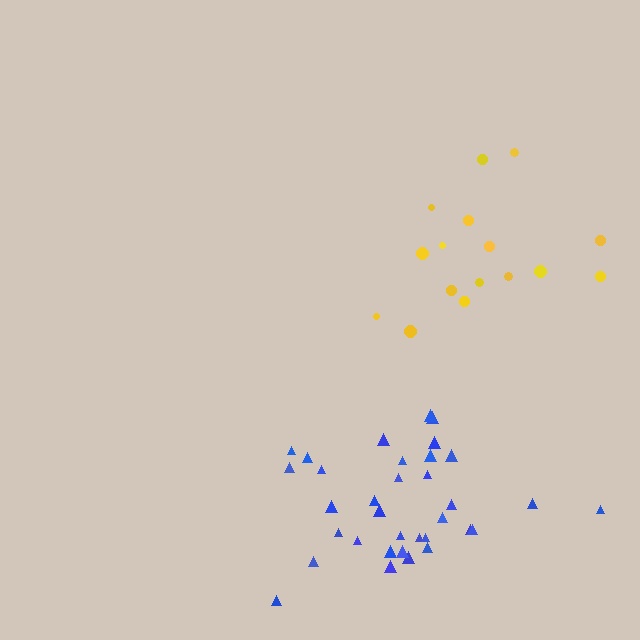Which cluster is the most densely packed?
Blue.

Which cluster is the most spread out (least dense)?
Yellow.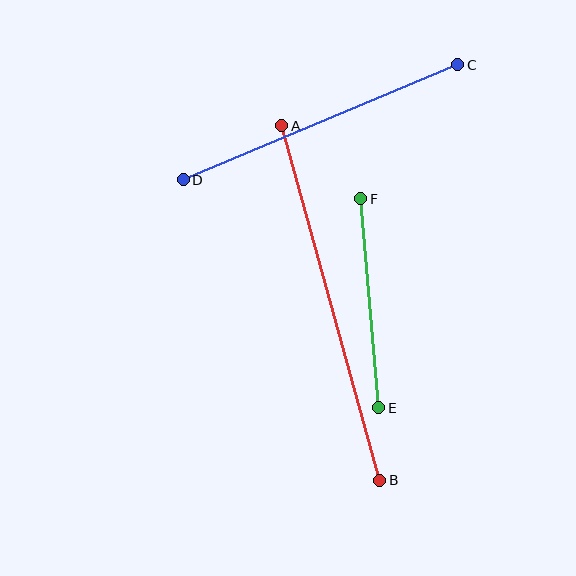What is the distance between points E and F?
The distance is approximately 210 pixels.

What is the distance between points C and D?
The distance is approximately 297 pixels.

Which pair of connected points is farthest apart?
Points A and B are farthest apart.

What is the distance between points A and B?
The distance is approximately 368 pixels.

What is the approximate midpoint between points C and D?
The midpoint is at approximately (320, 122) pixels.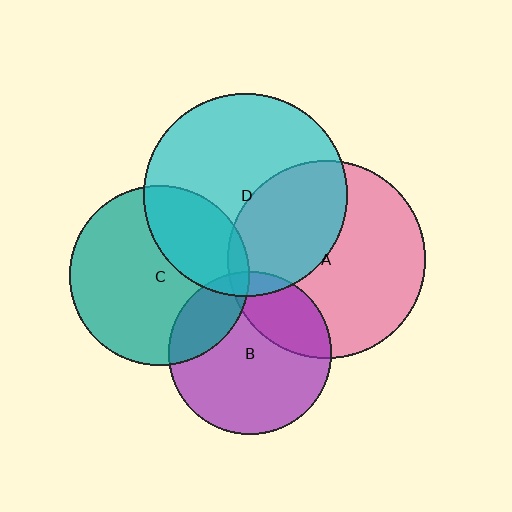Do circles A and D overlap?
Yes.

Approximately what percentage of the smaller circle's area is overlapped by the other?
Approximately 40%.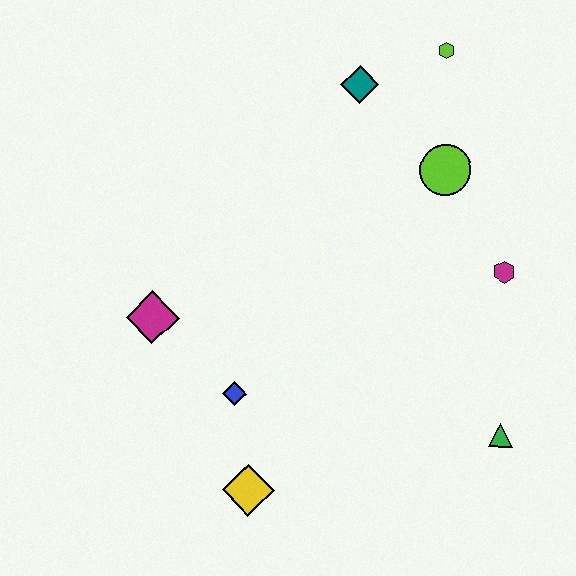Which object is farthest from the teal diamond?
The yellow diamond is farthest from the teal diamond.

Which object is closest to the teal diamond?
The lime hexagon is closest to the teal diamond.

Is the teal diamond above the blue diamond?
Yes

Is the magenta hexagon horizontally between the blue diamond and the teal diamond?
No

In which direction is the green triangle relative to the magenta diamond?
The green triangle is to the right of the magenta diamond.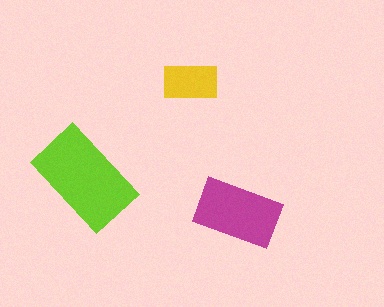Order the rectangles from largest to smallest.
the lime one, the magenta one, the yellow one.